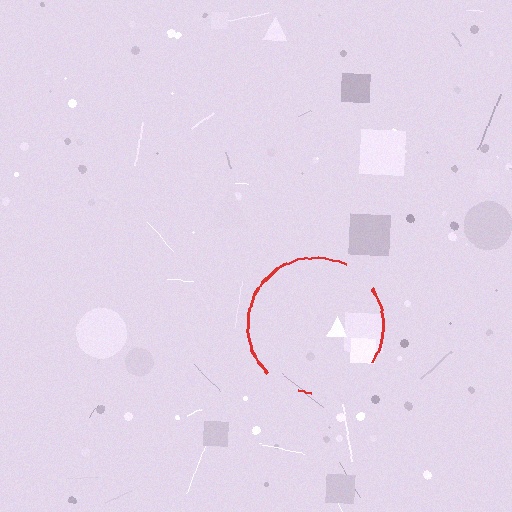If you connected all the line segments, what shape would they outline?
They would outline a circle.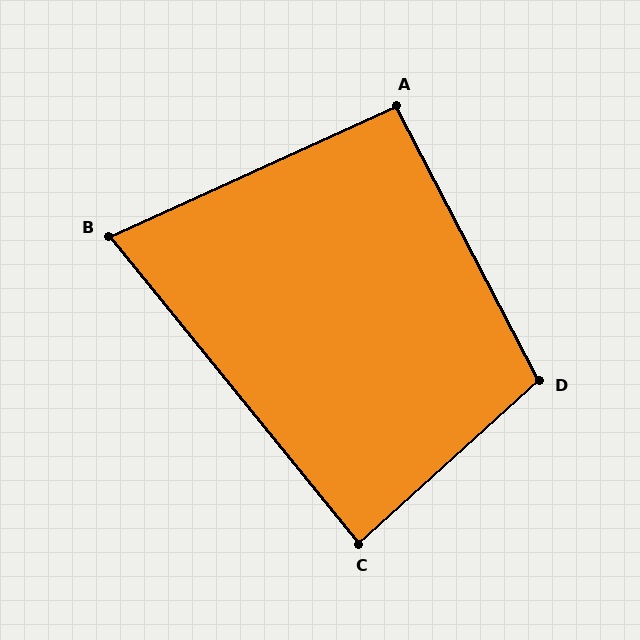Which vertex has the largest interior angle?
D, at approximately 105 degrees.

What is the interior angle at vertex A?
Approximately 93 degrees (approximately right).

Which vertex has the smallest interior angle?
B, at approximately 75 degrees.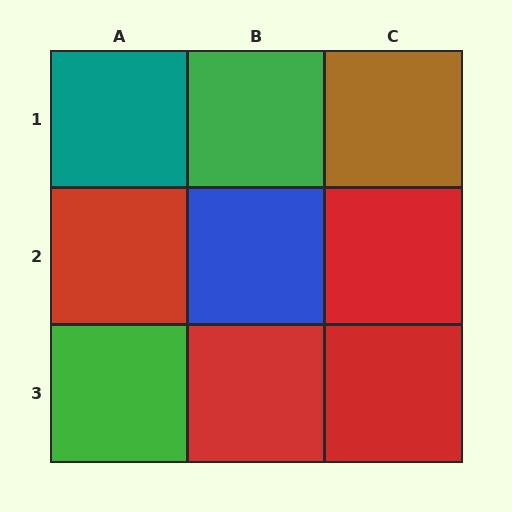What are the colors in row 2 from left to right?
Red, blue, red.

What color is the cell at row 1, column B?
Green.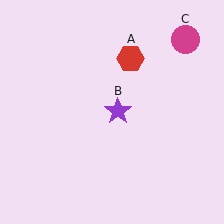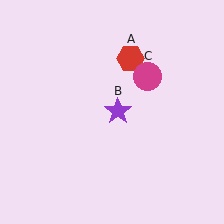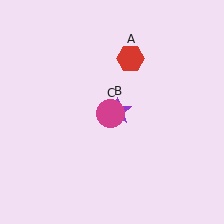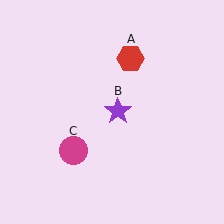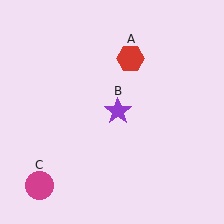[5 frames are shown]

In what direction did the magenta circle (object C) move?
The magenta circle (object C) moved down and to the left.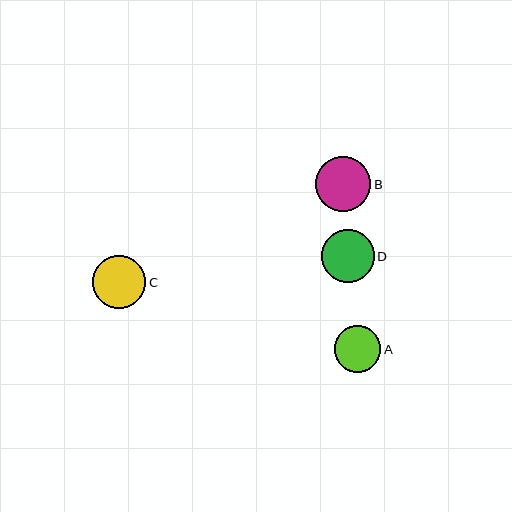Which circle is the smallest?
Circle A is the smallest with a size of approximately 47 pixels.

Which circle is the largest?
Circle B is the largest with a size of approximately 55 pixels.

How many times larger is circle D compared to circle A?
Circle D is approximately 1.1 times the size of circle A.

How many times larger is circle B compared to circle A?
Circle B is approximately 1.2 times the size of circle A.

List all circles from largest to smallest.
From largest to smallest: B, C, D, A.